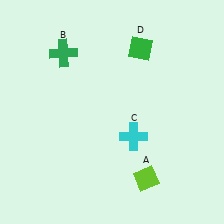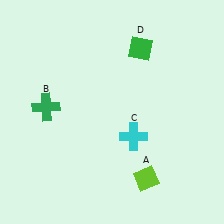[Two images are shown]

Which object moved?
The green cross (B) moved down.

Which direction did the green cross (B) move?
The green cross (B) moved down.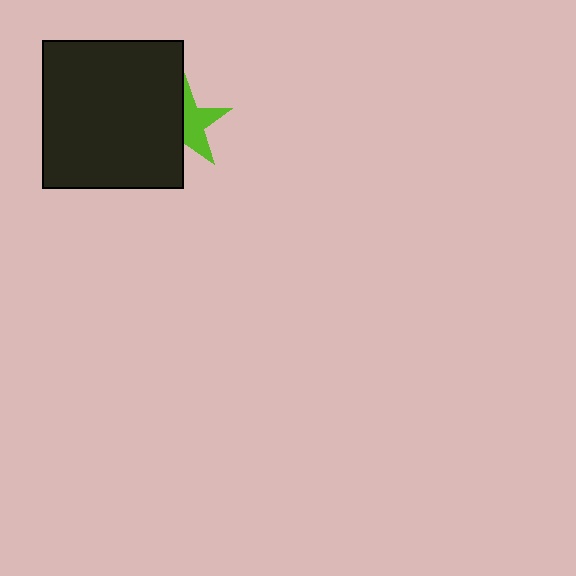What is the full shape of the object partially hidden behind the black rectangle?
The partially hidden object is a lime star.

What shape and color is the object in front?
The object in front is a black rectangle.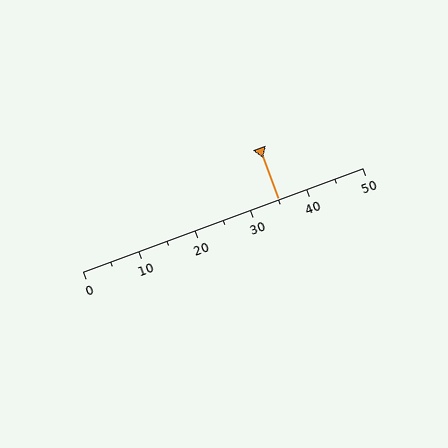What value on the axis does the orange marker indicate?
The marker indicates approximately 35.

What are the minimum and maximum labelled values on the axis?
The axis runs from 0 to 50.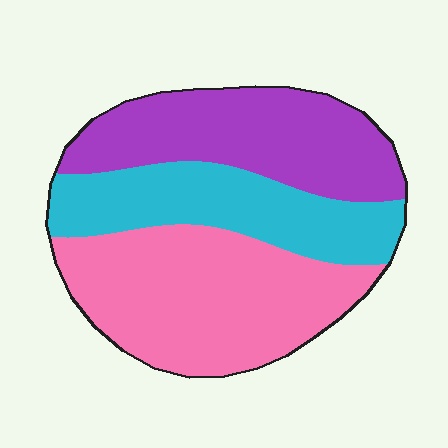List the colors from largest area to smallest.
From largest to smallest: pink, purple, cyan.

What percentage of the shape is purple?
Purple takes up about one third (1/3) of the shape.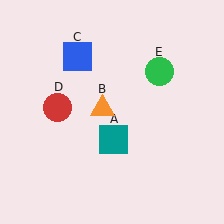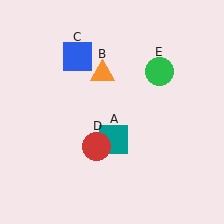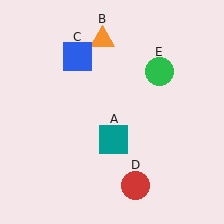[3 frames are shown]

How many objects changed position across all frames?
2 objects changed position: orange triangle (object B), red circle (object D).